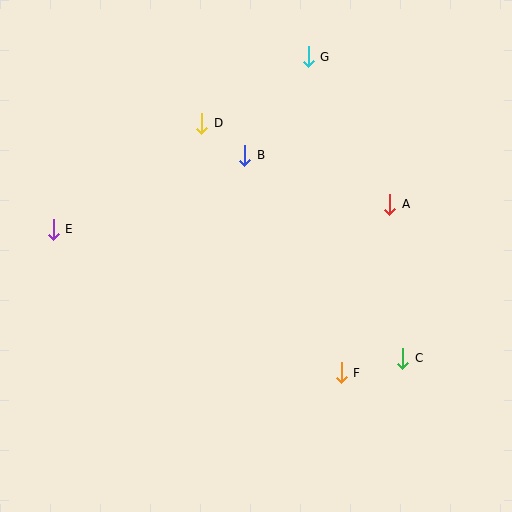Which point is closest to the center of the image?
Point B at (245, 155) is closest to the center.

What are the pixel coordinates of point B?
Point B is at (245, 155).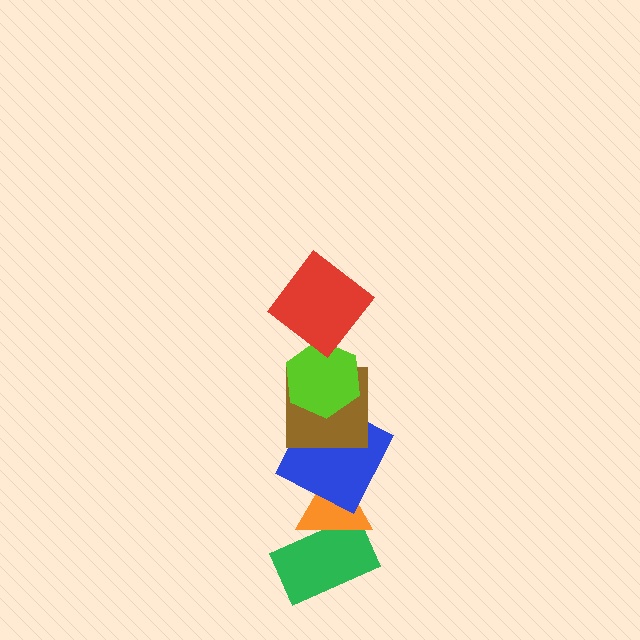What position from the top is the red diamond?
The red diamond is 1st from the top.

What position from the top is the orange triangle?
The orange triangle is 5th from the top.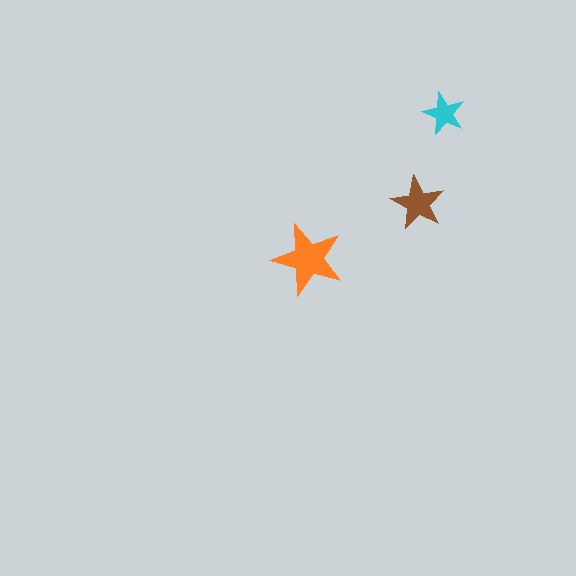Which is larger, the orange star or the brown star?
The orange one.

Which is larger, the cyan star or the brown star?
The brown one.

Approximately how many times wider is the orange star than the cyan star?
About 1.5 times wider.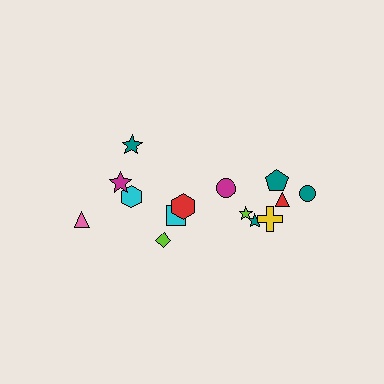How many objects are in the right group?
There are 8 objects.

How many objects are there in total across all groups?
There are 14 objects.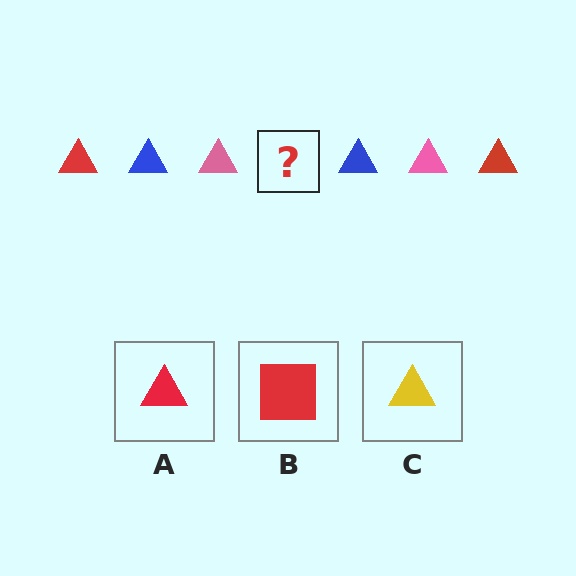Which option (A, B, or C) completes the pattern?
A.